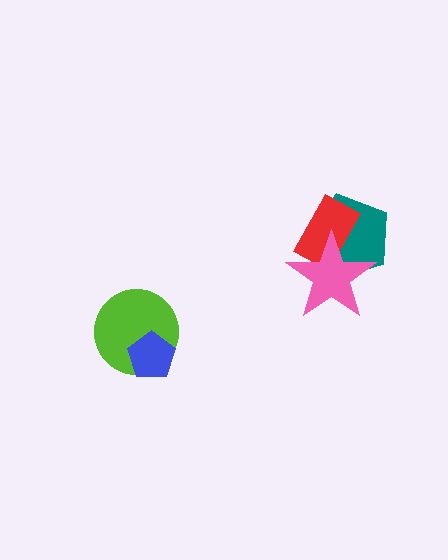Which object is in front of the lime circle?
The blue pentagon is in front of the lime circle.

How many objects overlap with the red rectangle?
2 objects overlap with the red rectangle.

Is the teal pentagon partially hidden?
Yes, it is partially covered by another shape.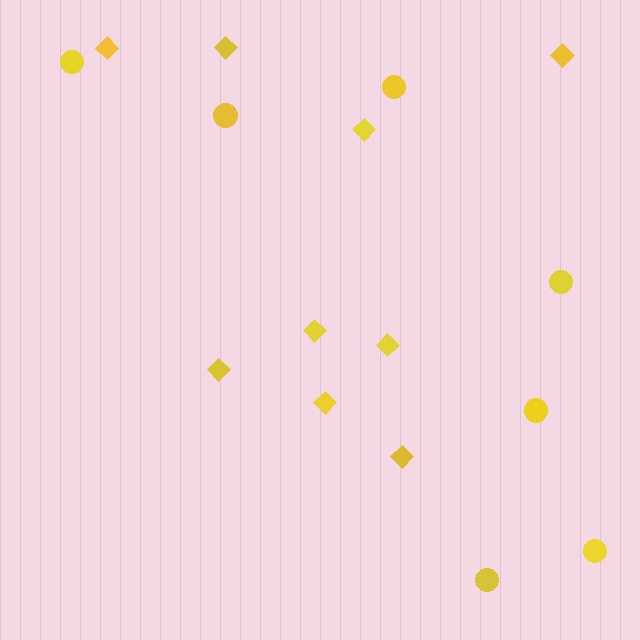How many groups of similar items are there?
There are 2 groups: one group of circles (7) and one group of diamonds (9).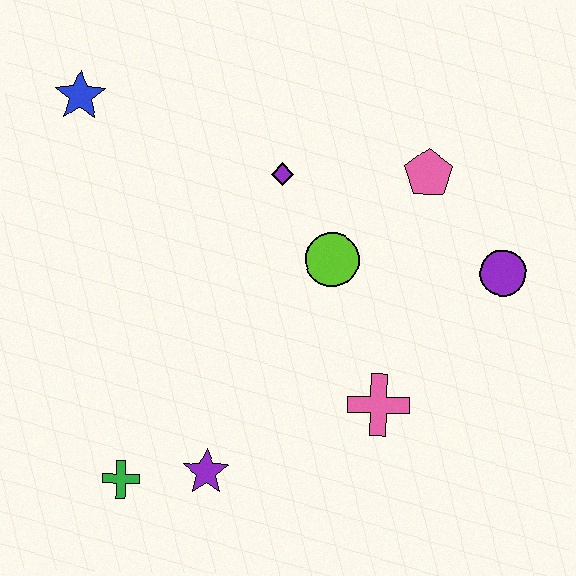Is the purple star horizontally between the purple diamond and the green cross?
Yes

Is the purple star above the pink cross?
No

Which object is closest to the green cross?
The purple star is closest to the green cross.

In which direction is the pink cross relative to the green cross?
The pink cross is to the right of the green cross.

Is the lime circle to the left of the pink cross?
Yes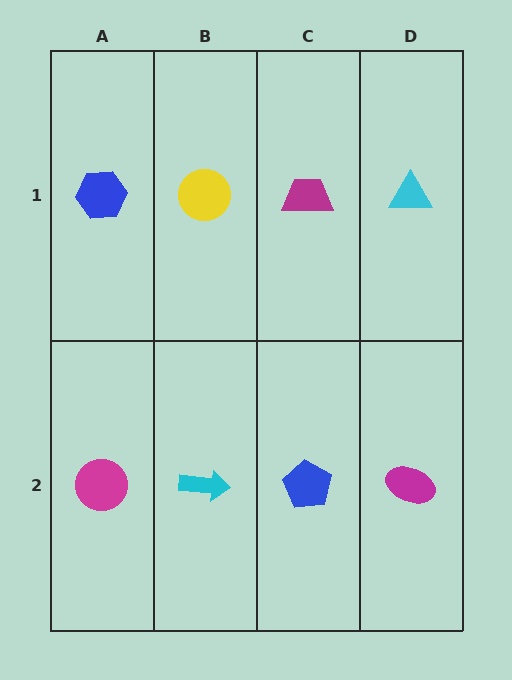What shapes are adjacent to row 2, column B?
A yellow circle (row 1, column B), a magenta circle (row 2, column A), a blue pentagon (row 2, column C).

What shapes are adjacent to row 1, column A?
A magenta circle (row 2, column A), a yellow circle (row 1, column B).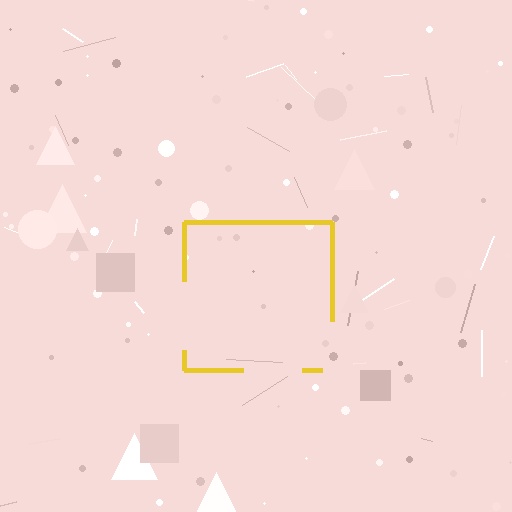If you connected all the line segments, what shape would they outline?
They would outline a square.